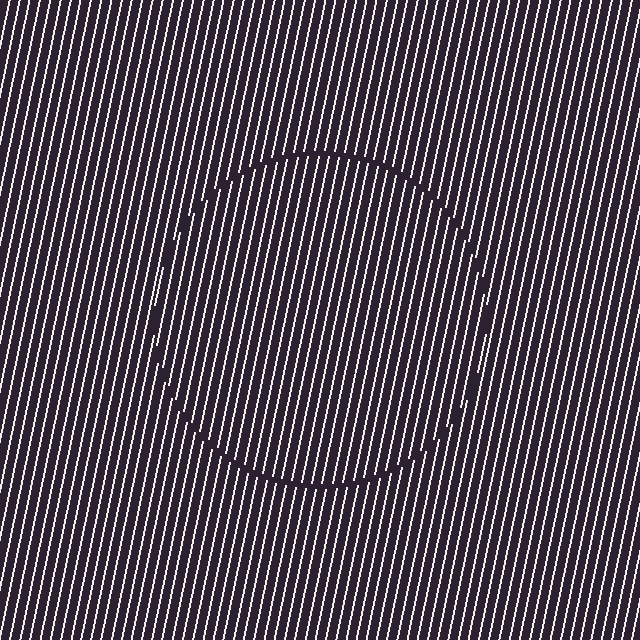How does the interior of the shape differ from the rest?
The interior of the shape contains the same grating, shifted by half a period — the contour is defined by the phase discontinuity where line-ends from the inner and outer gratings abut.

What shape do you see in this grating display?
An illusory circle. The interior of the shape contains the same grating, shifted by half a period — the contour is defined by the phase discontinuity where line-ends from the inner and outer gratings abut.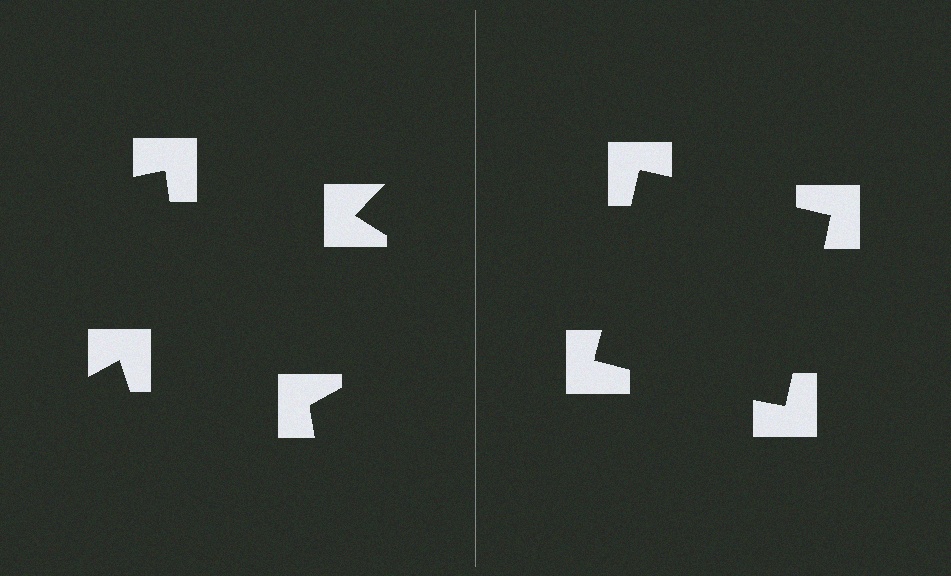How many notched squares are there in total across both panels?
8 — 4 on each side.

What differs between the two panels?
The notched squares are positioned identically on both sides; only the wedge orientations differ. On the right they align to a square; on the left they are misaligned.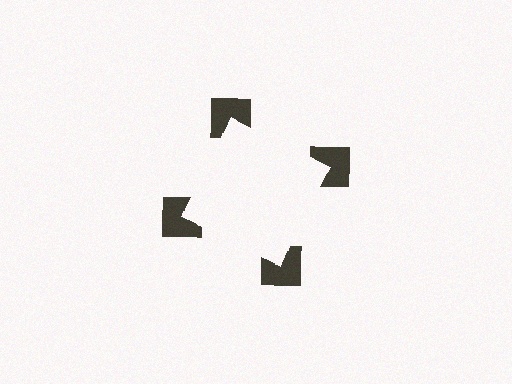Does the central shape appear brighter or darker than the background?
It typically appears slightly brighter than the background, even though no actual brightness change is drawn.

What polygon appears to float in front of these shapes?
An illusory square — its edges are inferred from the aligned wedge cuts in the notched squares, not physically drawn.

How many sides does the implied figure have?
4 sides.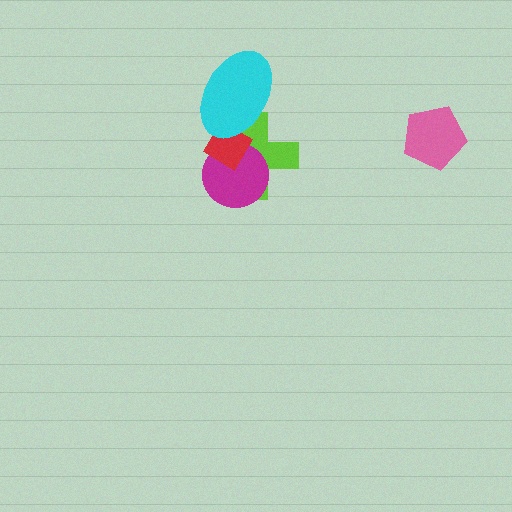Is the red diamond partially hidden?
Yes, it is partially covered by another shape.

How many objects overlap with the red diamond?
3 objects overlap with the red diamond.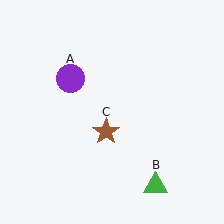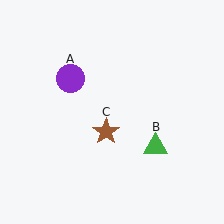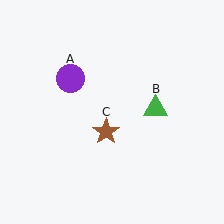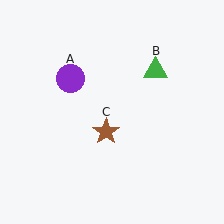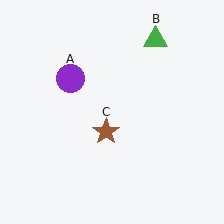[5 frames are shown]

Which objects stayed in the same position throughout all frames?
Purple circle (object A) and brown star (object C) remained stationary.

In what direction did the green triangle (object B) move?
The green triangle (object B) moved up.